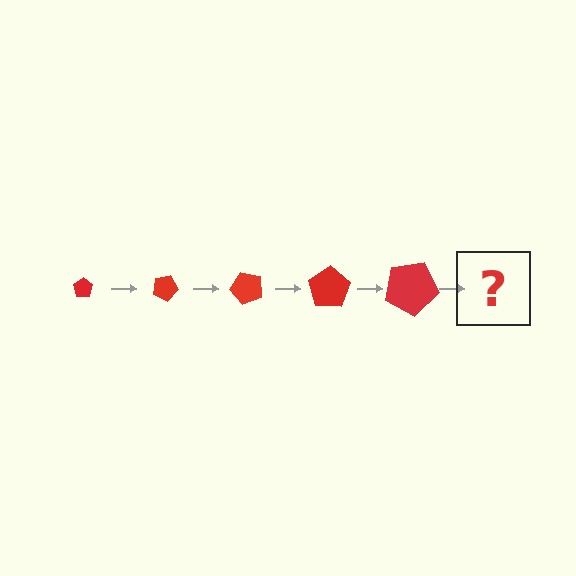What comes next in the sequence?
The next element should be a pentagon, larger than the previous one and rotated 125 degrees from the start.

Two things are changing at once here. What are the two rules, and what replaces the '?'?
The two rules are that the pentagon grows larger each step and it rotates 25 degrees each step. The '?' should be a pentagon, larger than the previous one and rotated 125 degrees from the start.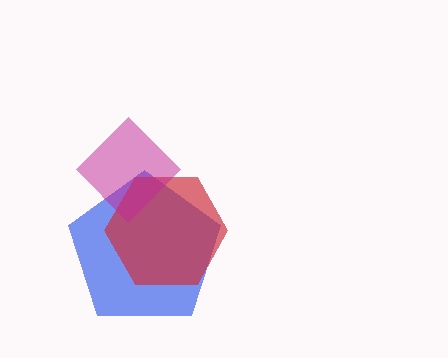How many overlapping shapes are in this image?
There are 3 overlapping shapes in the image.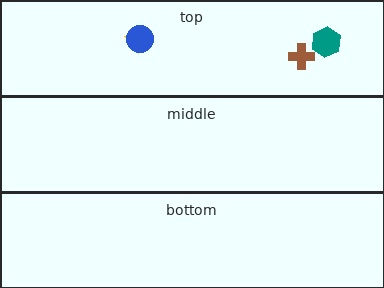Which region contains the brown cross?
The top region.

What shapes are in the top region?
The yellow trapezoid, the brown cross, the blue circle, the teal hexagon.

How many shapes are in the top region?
4.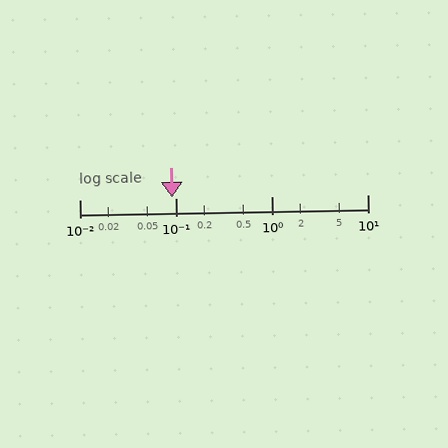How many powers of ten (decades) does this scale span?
The scale spans 3 decades, from 0.01 to 10.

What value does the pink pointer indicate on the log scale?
The pointer indicates approximately 0.091.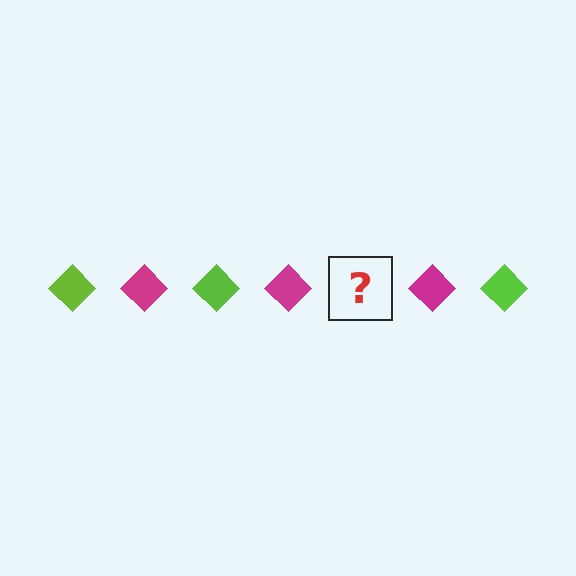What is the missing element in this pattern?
The missing element is a lime diamond.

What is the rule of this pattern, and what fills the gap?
The rule is that the pattern cycles through lime, magenta diamonds. The gap should be filled with a lime diamond.